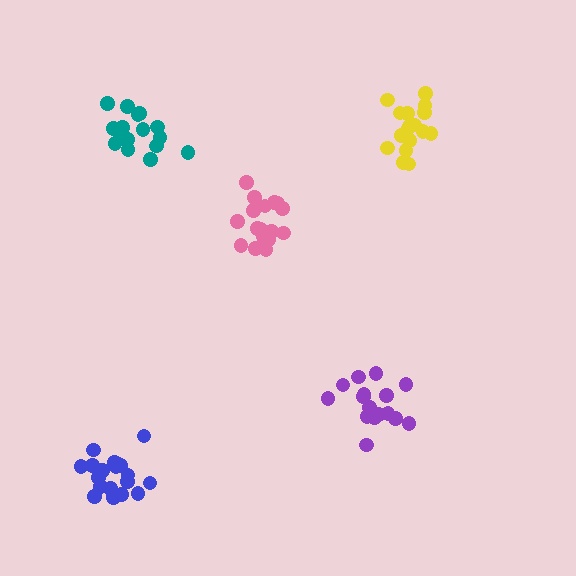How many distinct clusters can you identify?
There are 5 distinct clusters.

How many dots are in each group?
Group 1: 18 dots, Group 2: 19 dots, Group 3: 16 dots, Group 4: 16 dots, Group 5: 19 dots (88 total).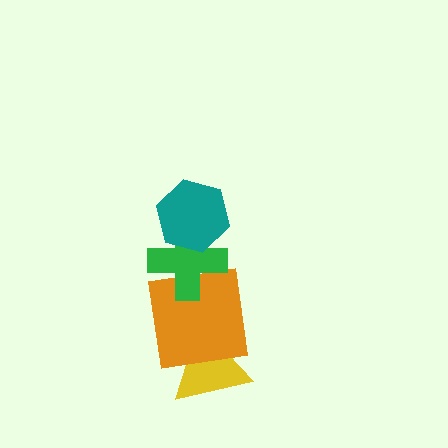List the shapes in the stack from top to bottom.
From top to bottom: the teal hexagon, the green cross, the orange square, the yellow triangle.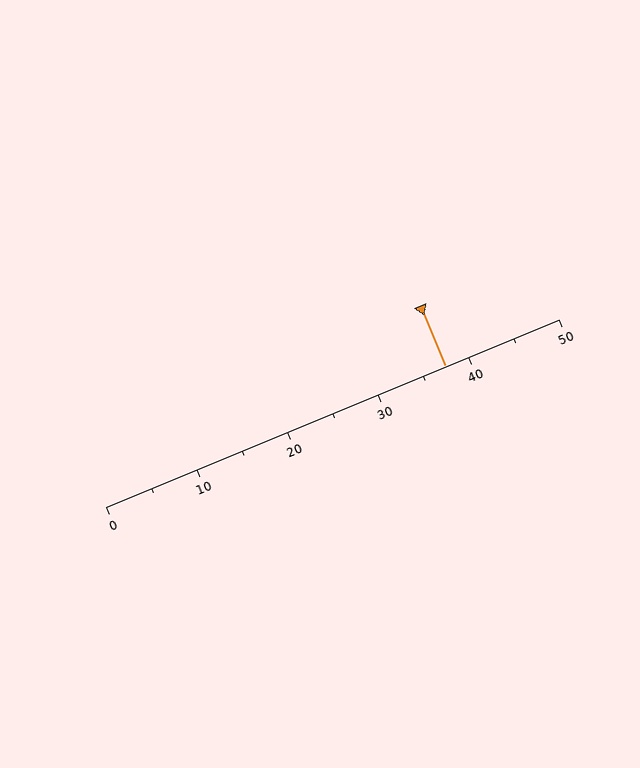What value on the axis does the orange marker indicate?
The marker indicates approximately 37.5.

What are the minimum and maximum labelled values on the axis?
The axis runs from 0 to 50.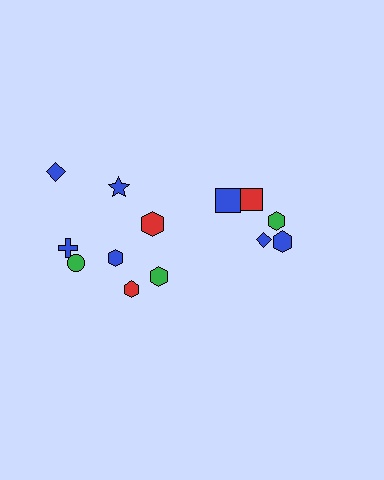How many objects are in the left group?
There are 8 objects.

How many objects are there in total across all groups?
There are 13 objects.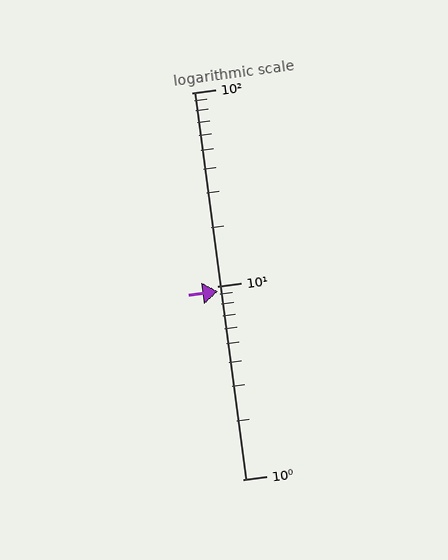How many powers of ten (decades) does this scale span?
The scale spans 2 decades, from 1 to 100.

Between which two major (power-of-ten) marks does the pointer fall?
The pointer is between 1 and 10.